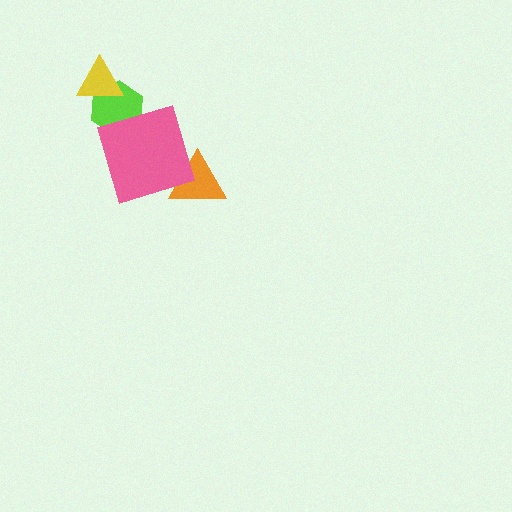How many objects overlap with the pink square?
2 objects overlap with the pink square.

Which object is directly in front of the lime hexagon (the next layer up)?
The yellow triangle is directly in front of the lime hexagon.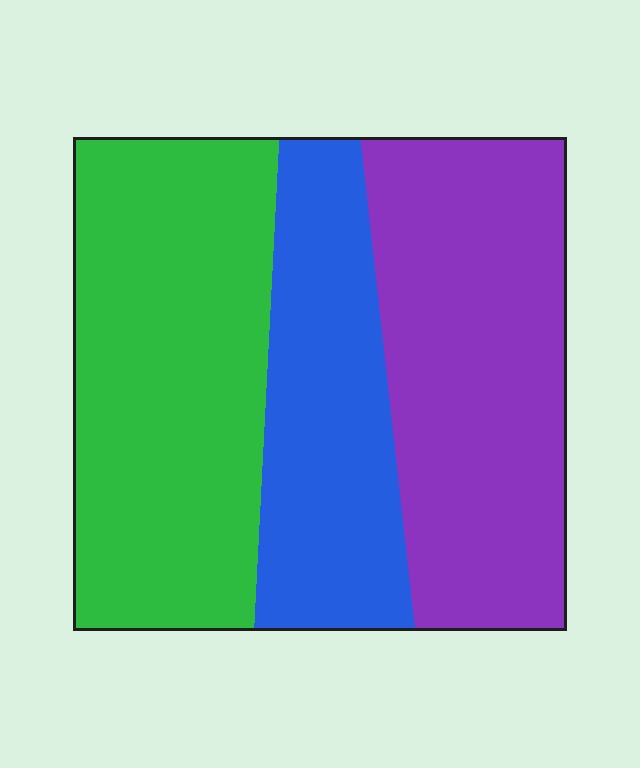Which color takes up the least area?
Blue, at roughly 25%.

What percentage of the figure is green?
Green takes up between a third and a half of the figure.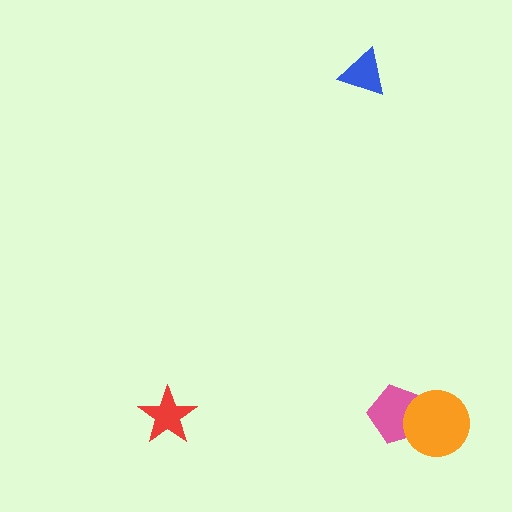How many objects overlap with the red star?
0 objects overlap with the red star.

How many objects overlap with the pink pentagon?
1 object overlaps with the pink pentagon.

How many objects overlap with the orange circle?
1 object overlaps with the orange circle.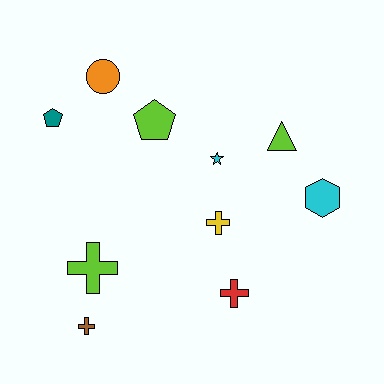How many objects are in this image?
There are 10 objects.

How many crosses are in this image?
There are 4 crosses.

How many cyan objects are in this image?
There are 2 cyan objects.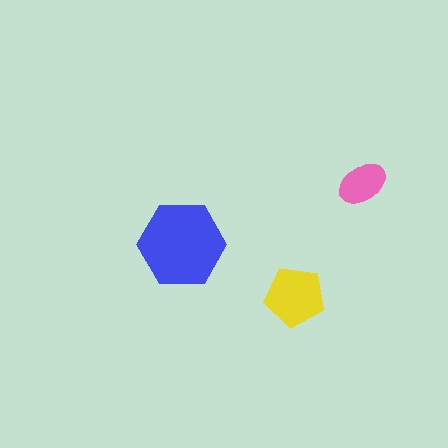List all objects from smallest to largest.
The pink ellipse, the yellow pentagon, the blue hexagon.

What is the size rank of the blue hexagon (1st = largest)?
1st.